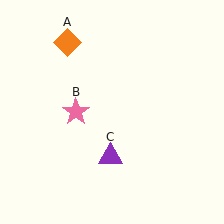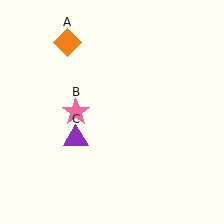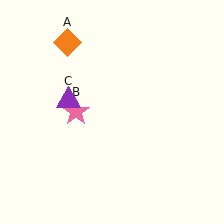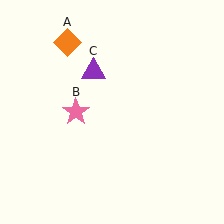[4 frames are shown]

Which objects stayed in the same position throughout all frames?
Orange diamond (object A) and pink star (object B) remained stationary.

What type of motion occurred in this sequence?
The purple triangle (object C) rotated clockwise around the center of the scene.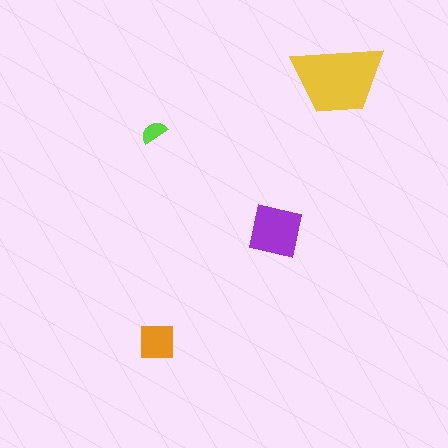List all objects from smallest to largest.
The lime semicircle, the orange square, the purple square, the yellow trapezoid.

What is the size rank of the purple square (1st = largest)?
2nd.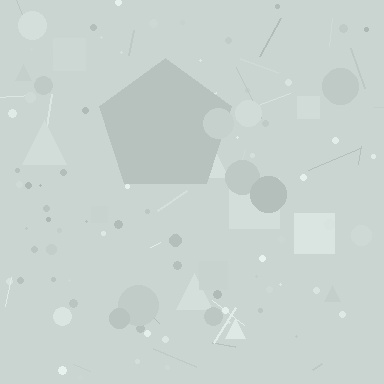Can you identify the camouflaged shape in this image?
The camouflaged shape is a pentagon.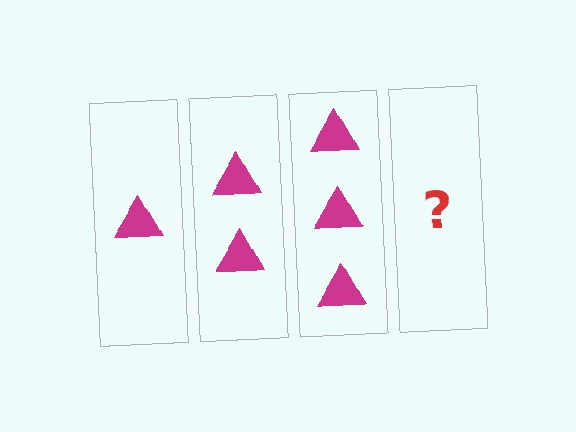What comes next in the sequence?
The next element should be 4 triangles.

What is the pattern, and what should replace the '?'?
The pattern is that each step adds one more triangle. The '?' should be 4 triangles.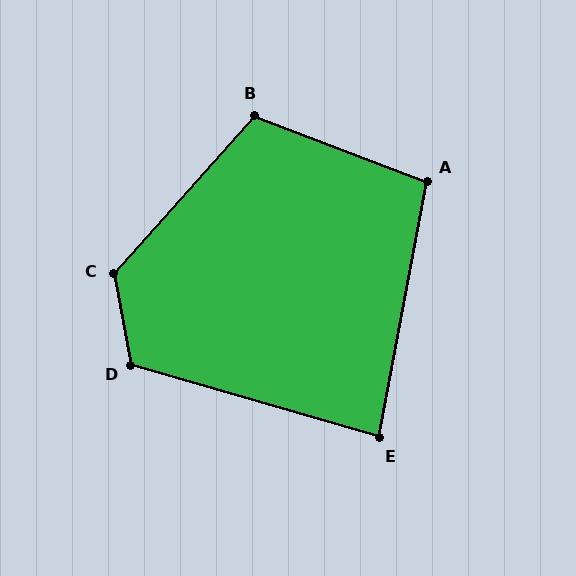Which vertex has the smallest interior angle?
E, at approximately 84 degrees.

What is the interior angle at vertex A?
Approximately 100 degrees (obtuse).